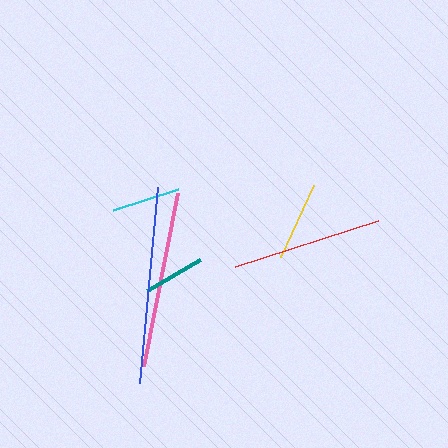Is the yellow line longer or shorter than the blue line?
The blue line is longer than the yellow line.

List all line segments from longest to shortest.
From longest to shortest: blue, pink, red, yellow, cyan, teal.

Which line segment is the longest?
The blue line is the longest at approximately 196 pixels.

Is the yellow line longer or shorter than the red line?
The red line is longer than the yellow line.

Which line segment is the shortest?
The teal line is the shortest at approximately 61 pixels.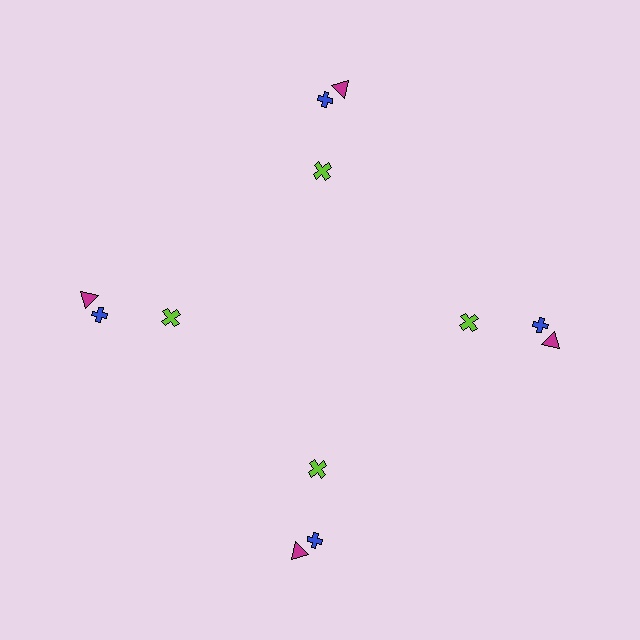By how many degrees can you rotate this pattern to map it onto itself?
The pattern maps onto itself every 90 degrees of rotation.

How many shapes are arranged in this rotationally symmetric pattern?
There are 12 shapes, arranged in 4 groups of 3.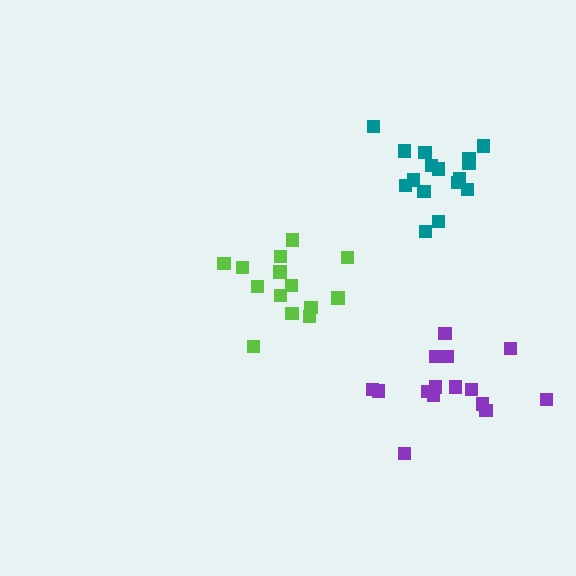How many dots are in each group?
Group 1: 16 dots, Group 2: 14 dots, Group 3: 15 dots (45 total).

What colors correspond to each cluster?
The clusters are colored: teal, lime, purple.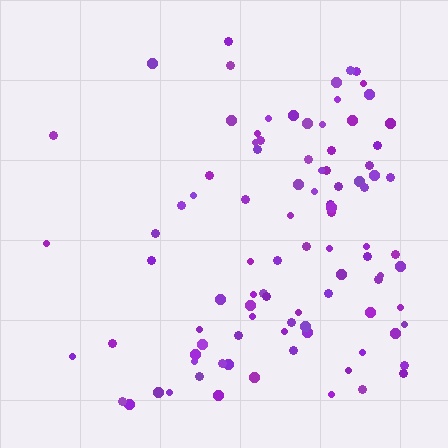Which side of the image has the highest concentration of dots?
The right.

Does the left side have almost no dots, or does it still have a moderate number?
Still a moderate number, just noticeably fewer than the right.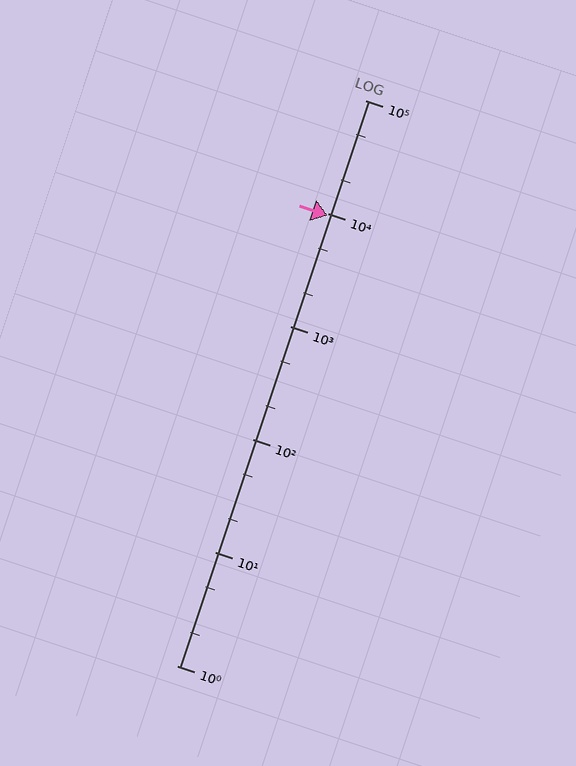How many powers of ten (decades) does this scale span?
The scale spans 5 decades, from 1 to 100000.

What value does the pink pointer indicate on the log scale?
The pointer indicates approximately 9500.